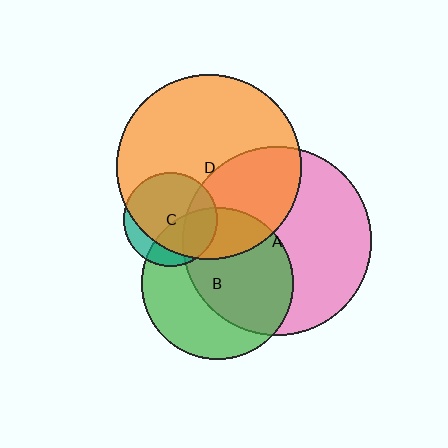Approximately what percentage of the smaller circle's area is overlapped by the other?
Approximately 35%.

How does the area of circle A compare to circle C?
Approximately 4.1 times.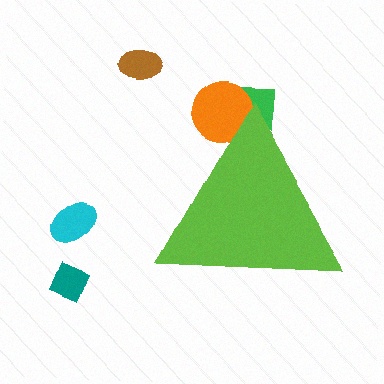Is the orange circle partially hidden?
Yes, the orange circle is partially hidden behind the lime triangle.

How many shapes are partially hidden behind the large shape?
2 shapes are partially hidden.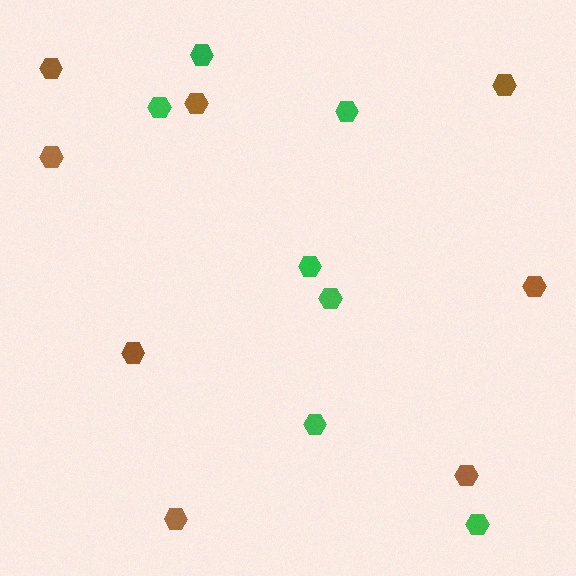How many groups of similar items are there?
There are 2 groups: one group of brown hexagons (8) and one group of green hexagons (7).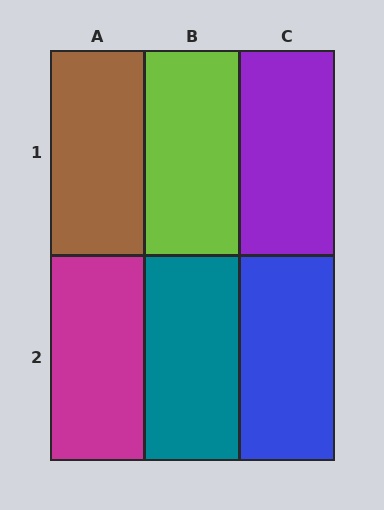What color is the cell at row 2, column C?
Blue.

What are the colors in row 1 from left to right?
Brown, lime, purple.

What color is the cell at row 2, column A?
Magenta.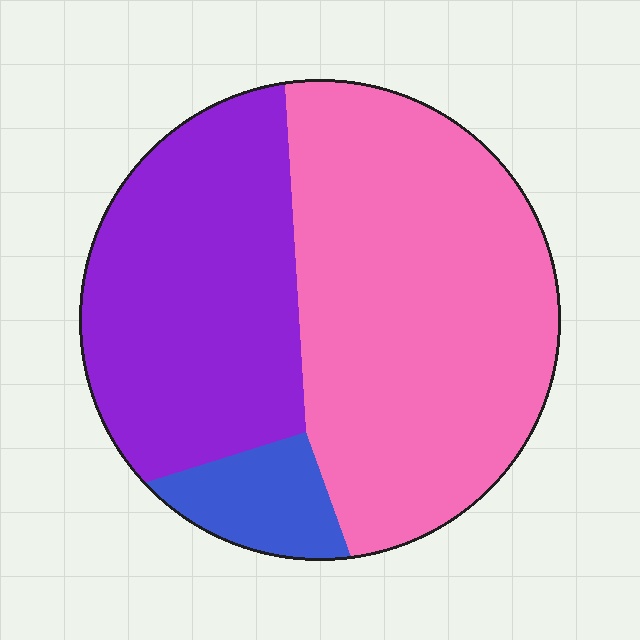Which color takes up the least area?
Blue, at roughly 10%.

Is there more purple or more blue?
Purple.